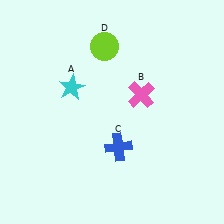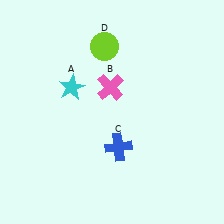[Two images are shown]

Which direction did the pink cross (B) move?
The pink cross (B) moved left.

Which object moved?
The pink cross (B) moved left.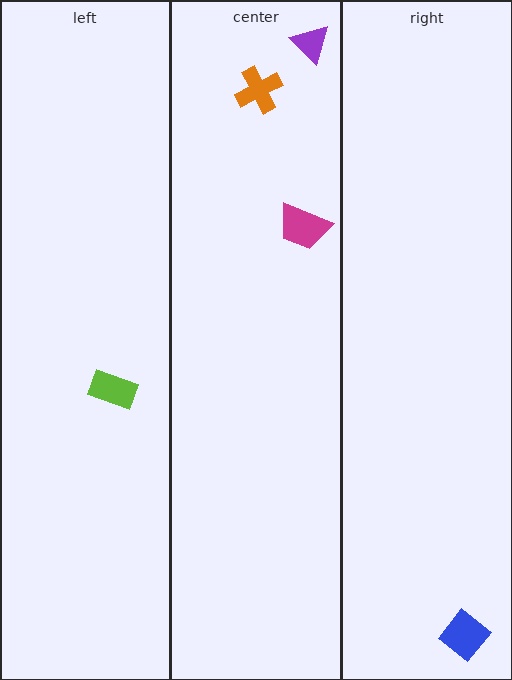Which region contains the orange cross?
The center region.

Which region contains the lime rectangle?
The left region.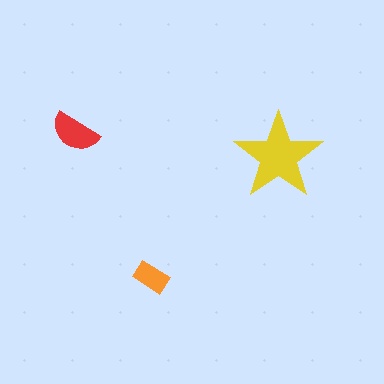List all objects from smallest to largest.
The orange rectangle, the red semicircle, the yellow star.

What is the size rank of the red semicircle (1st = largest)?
2nd.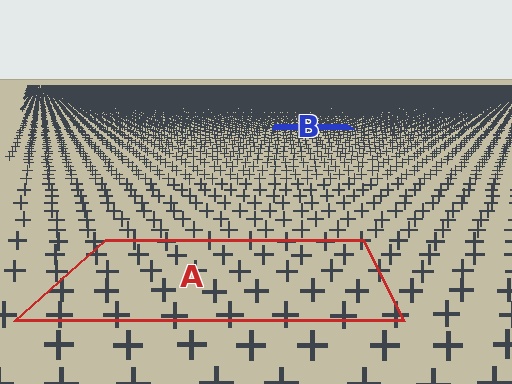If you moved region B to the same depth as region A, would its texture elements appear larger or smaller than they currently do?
They would appear larger. At a closer depth, the same texture elements are projected at a bigger on-screen size.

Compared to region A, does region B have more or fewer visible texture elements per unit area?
Region B has more texture elements per unit area — they are packed more densely because it is farther away.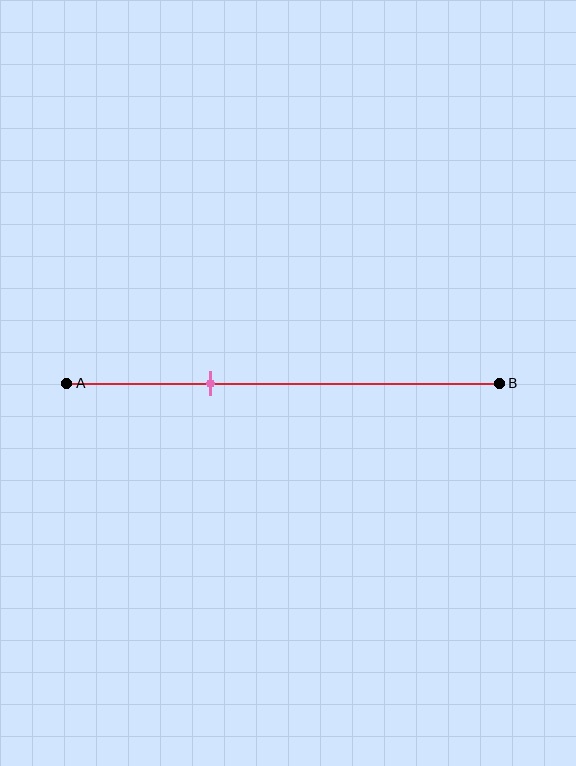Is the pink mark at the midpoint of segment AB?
No, the mark is at about 35% from A, not at the 50% midpoint.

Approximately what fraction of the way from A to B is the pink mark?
The pink mark is approximately 35% of the way from A to B.